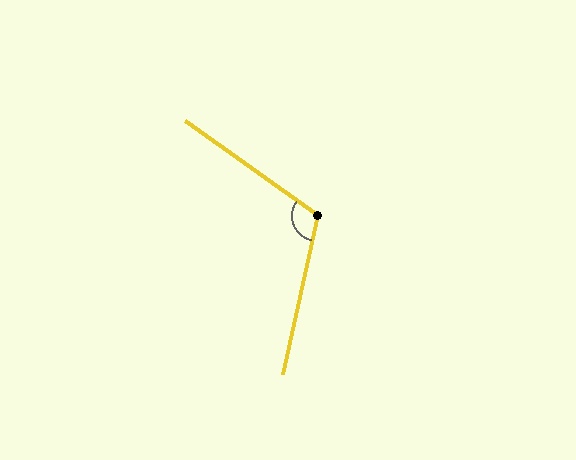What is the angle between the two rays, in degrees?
Approximately 113 degrees.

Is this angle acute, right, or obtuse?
It is obtuse.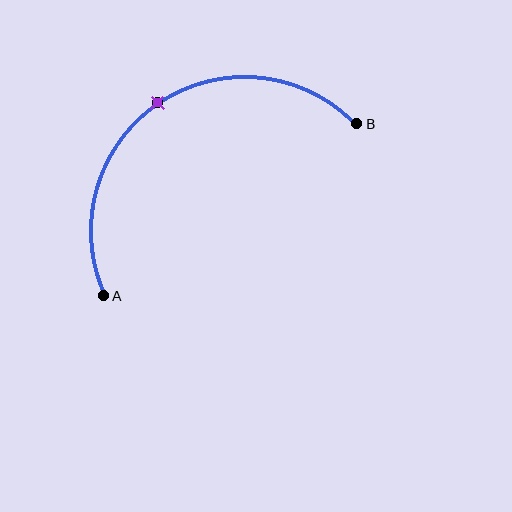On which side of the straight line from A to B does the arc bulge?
The arc bulges above and to the left of the straight line connecting A and B.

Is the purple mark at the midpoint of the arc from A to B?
Yes. The purple mark lies on the arc at equal arc-length from both A and B — it is the arc midpoint.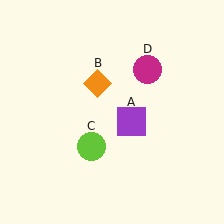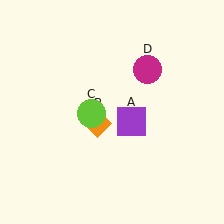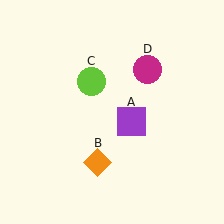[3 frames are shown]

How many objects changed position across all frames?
2 objects changed position: orange diamond (object B), lime circle (object C).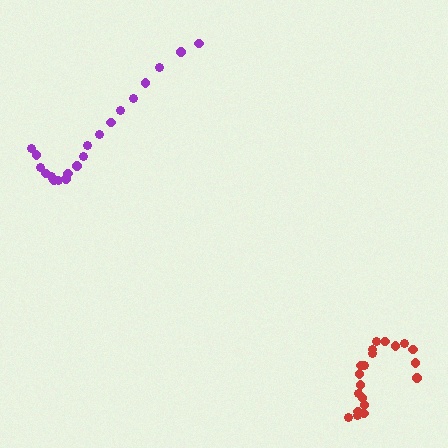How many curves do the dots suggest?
There are 2 distinct paths.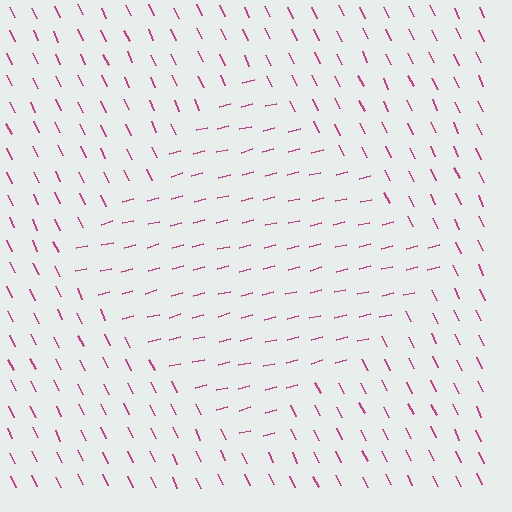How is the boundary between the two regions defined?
The boundary is defined purely by a change in line orientation (approximately 79 degrees difference). All lines are the same color and thickness.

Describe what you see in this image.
The image is filled with small magenta line segments. A diamond region in the image has lines oriented differently from the surrounding lines, creating a visible texture boundary.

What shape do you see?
I see a diamond.